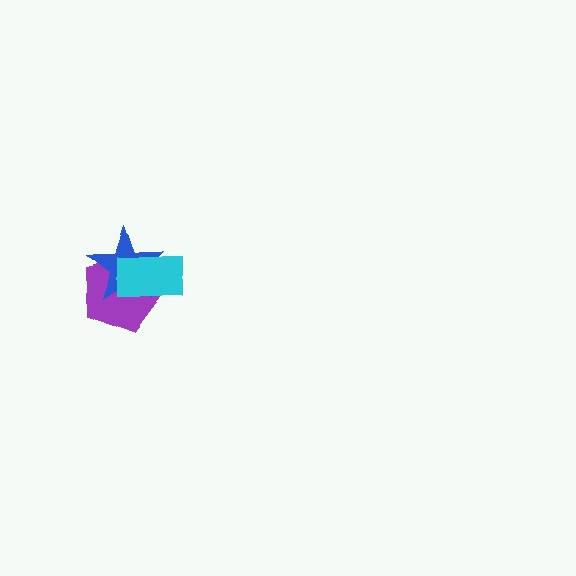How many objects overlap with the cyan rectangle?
2 objects overlap with the cyan rectangle.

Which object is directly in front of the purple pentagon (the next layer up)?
The blue star is directly in front of the purple pentagon.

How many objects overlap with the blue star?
2 objects overlap with the blue star.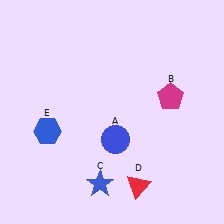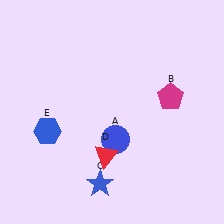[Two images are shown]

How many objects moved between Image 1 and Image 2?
1 object moved between the two images.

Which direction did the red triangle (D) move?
The red triangle (D) moved left.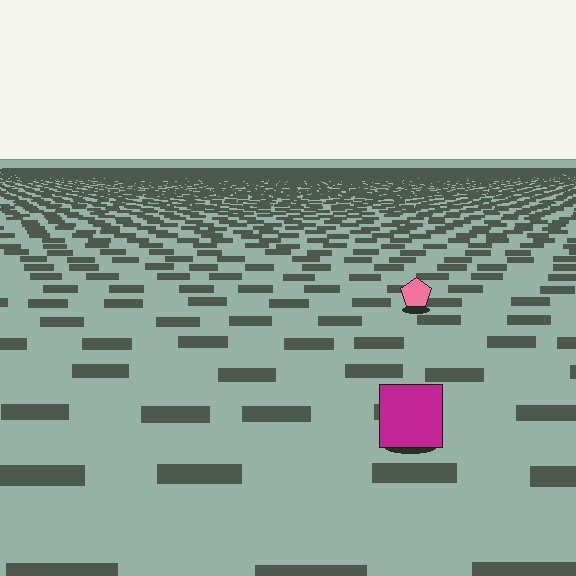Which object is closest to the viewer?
The magenta square is closest. The texture marks near it are larger and more spread out.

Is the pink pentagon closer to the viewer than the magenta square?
No. The magenta square is closer — you can tell from the texture gradient: the ground texture is coarser near it.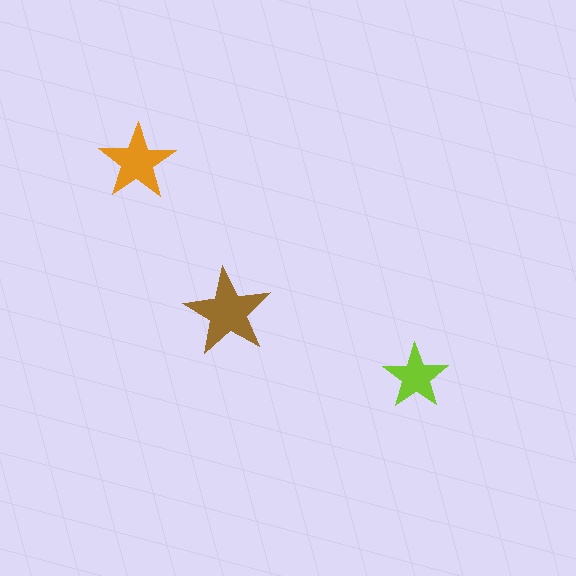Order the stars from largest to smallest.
the brown one, the orange one, the lime one.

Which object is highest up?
The orange star is topmost.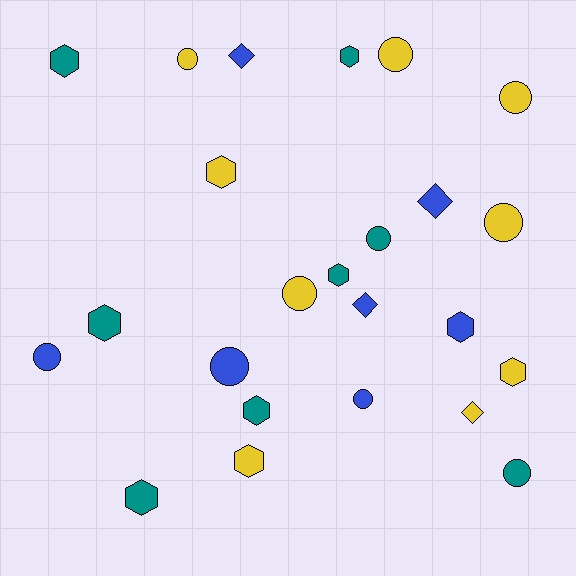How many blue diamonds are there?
There are 3 blue diamonds.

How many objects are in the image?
There are 24 objects.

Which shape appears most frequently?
Circle, with 10 objects.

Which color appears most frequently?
Yellow, with 9 objects.